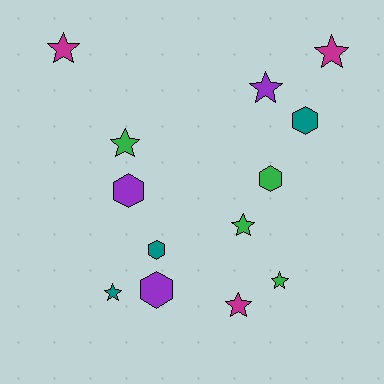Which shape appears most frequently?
Star, with 8 objects.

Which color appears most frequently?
Green, with 4 objects.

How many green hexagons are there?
There is 1 green hexagon.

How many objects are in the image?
There are 13 objects.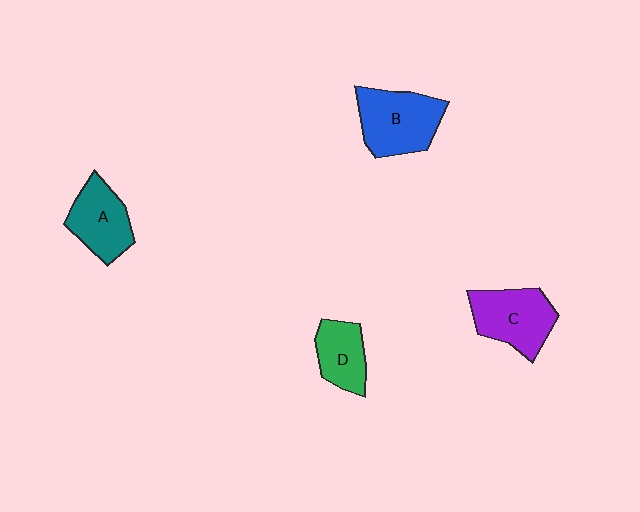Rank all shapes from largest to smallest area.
From largest to smallest: B (blue), C (purple), A (teal), D (green).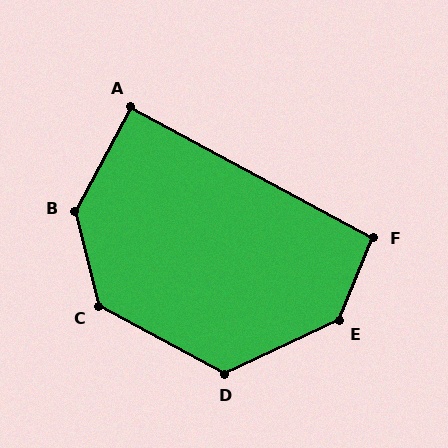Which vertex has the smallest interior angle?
A, at approximately 90 degrees.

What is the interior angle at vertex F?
Approximately 96 degrees (obtuse).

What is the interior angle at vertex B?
Approximately 138 degrees (obtuse).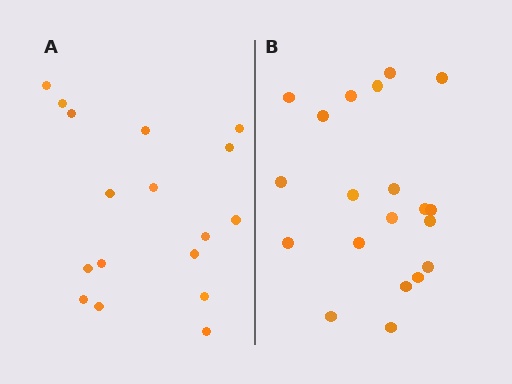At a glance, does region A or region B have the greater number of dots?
Region B (the right region) has more dots.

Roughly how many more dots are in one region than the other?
Region B has just a few more — roughly 2 or 3 more dots than region A.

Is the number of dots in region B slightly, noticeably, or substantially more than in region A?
Region B has only slightly more — the two regions are fairly close. The ratio is roughly 1.2 to 1.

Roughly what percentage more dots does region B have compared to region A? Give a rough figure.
About 20% more.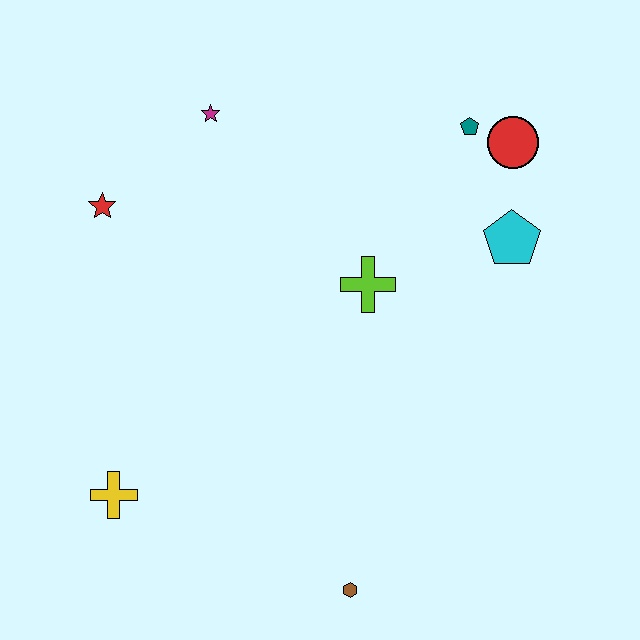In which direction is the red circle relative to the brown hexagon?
The red circle is above the brown hexagon.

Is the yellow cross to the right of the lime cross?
No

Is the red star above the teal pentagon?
No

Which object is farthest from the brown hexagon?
The magenta star is farthest from the brown hexagon.